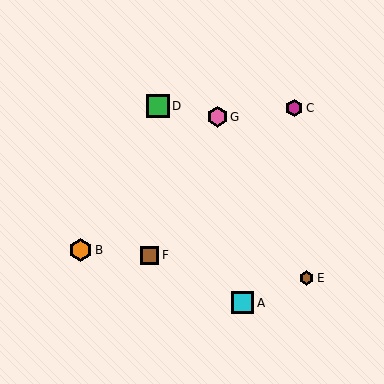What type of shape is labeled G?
Shape G is a pink hexagon.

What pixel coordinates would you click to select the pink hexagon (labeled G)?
Click at (217, 117) to select the pink hexagon G.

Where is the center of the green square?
The center of the green square is at (158, 106).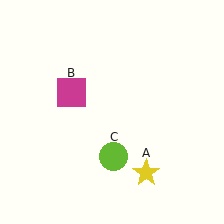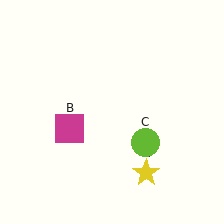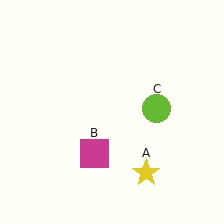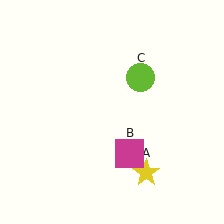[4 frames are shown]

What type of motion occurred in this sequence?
The magenta square (object B), lime circle (object C) rotated counterclockwise around the center of the scene.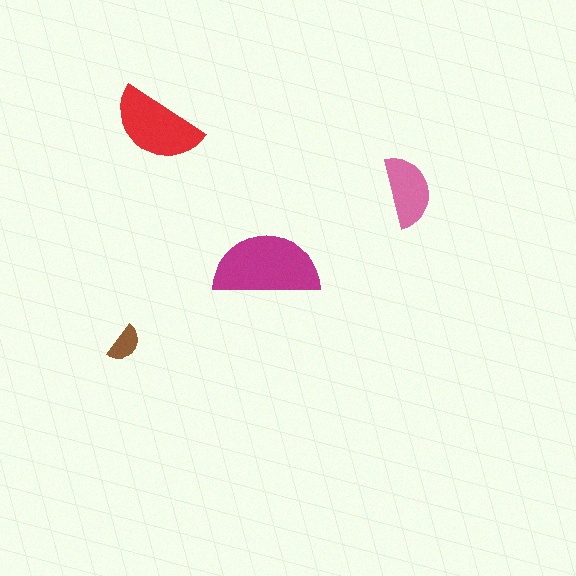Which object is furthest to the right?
The pink semicircle is rightmost.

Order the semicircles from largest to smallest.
the magenta one, the red one, the pink one, the brown one.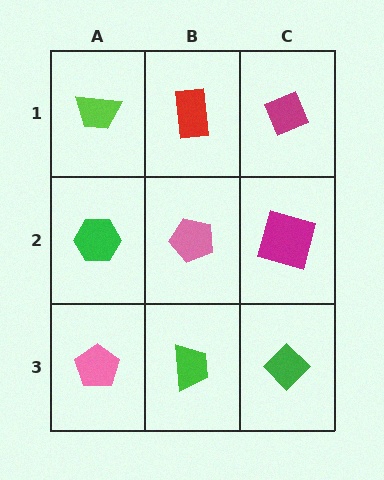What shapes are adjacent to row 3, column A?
A green hexagon (row 2, column A), a green trapezoid (row 3, column B).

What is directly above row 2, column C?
A magenta diamond.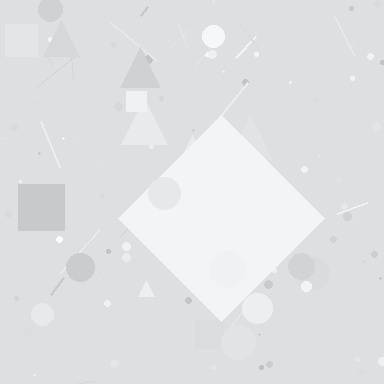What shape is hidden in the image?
A diamond is hidden in the image.